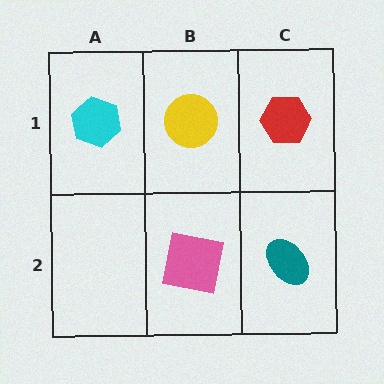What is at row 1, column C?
A red hexagon.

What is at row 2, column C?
A teal ellipse.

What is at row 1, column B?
A yellow circle.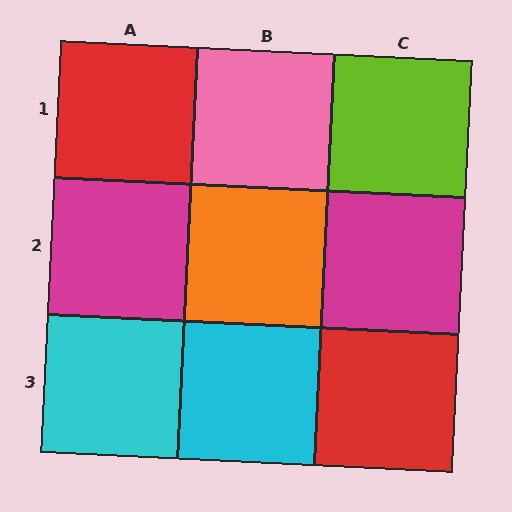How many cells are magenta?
2 cells are magenta.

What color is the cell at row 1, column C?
Lime.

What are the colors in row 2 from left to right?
Magenta, orange, magenta.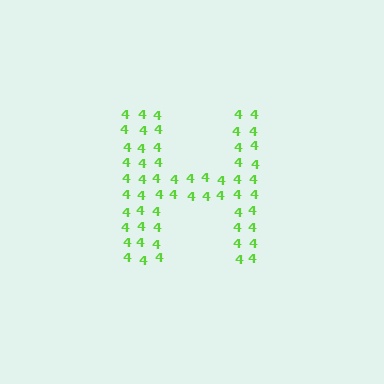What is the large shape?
The large shape is the letter H.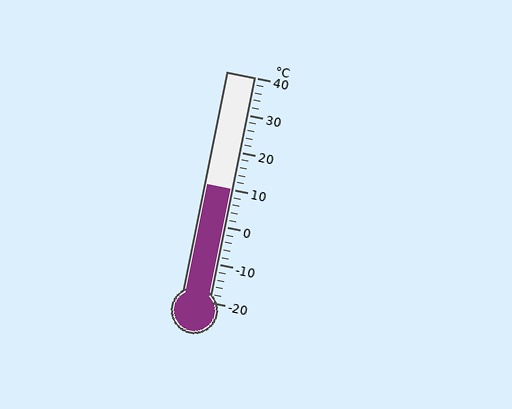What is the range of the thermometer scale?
The thermometer scale ranges from -20°C to 40°C.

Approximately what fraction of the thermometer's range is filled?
The thermometer is filled to approximately 50% of its range.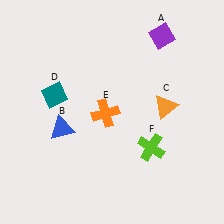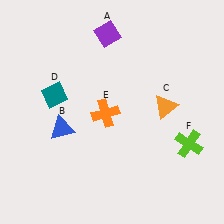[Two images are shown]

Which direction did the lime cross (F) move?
The lime cross (F) moved right.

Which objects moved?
The objects that moved are: the purple diamond (A), the lime cross (F).